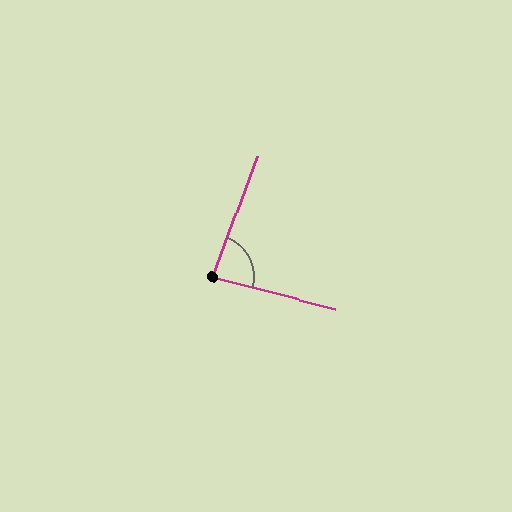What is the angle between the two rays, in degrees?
Approximately 84 degrees.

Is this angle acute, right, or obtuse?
It is acute.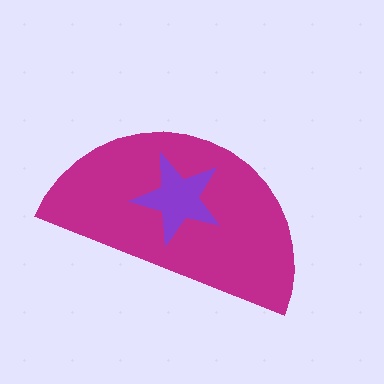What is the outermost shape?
The magenta semicircle.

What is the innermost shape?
The purple star.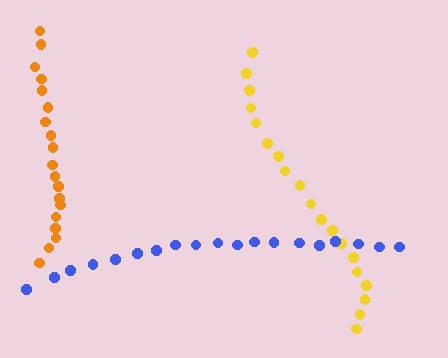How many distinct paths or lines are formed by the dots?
There are 3 distinct paths.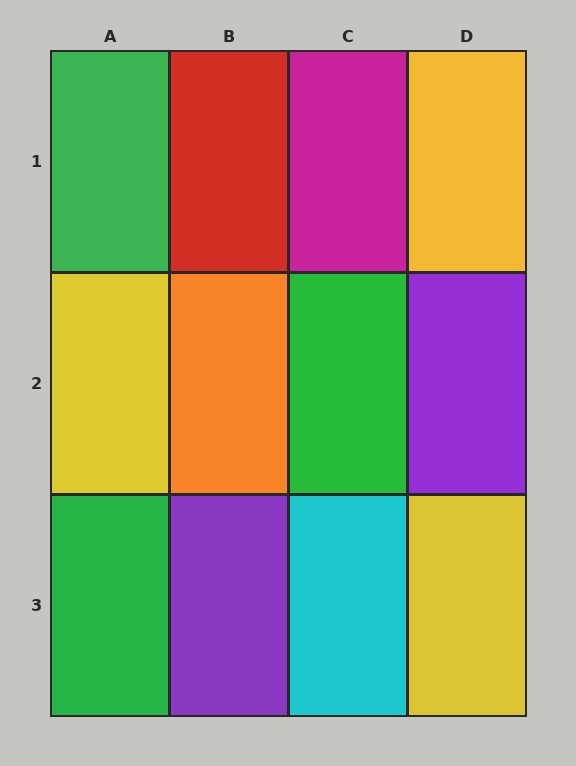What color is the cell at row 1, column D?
Yellow.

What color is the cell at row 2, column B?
Orange.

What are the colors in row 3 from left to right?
Green, purple, cyan, yellow.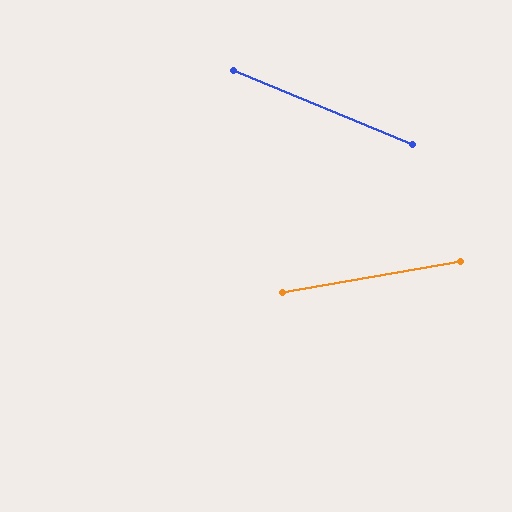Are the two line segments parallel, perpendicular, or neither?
Neither parallel nor perpendicular — they differ by about 32°.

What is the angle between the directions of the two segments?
Approximately 32 degrees.